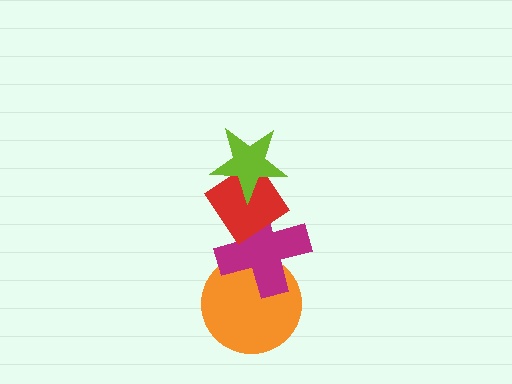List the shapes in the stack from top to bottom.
From top to bottom: the lime star, the red diamond, the magenta cross, the orange circle.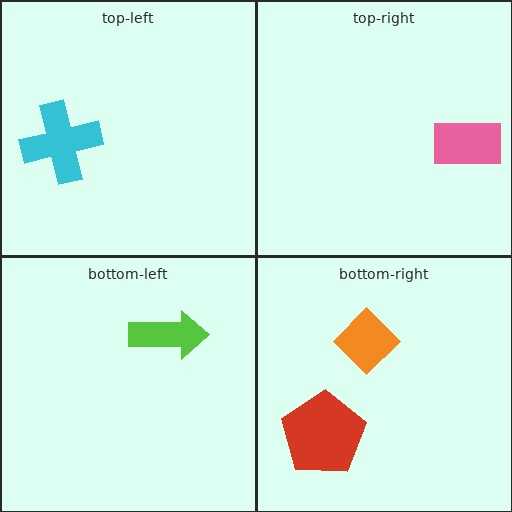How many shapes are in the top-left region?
1.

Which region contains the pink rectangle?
The top-right region.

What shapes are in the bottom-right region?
The orange diamond, the red pentagon.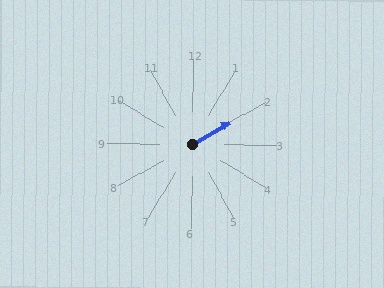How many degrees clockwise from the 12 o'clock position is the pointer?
Approximately 60 degrees.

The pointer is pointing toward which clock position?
Roughly 2 o'clock.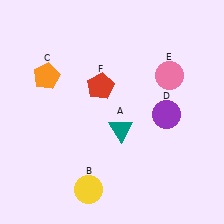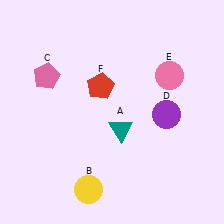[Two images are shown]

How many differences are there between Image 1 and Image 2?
There is 1 difference between the two images.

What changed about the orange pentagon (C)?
In Image 1, C is orange. In Image 2, it changed to pink.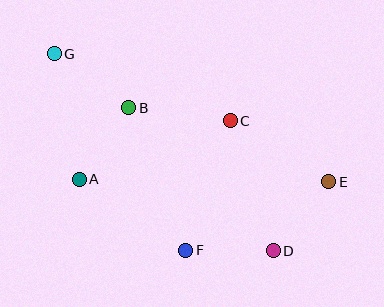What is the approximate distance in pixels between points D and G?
The distance between D and G is approximately 294 pixels.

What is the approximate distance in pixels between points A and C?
The distance between A and C is approximately 162 pixels.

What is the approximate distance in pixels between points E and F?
The distance between E and F is approximately 159 pixels.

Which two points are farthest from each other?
Points E and G are farthest from each other.